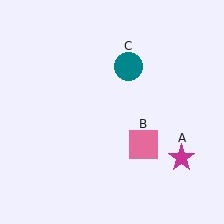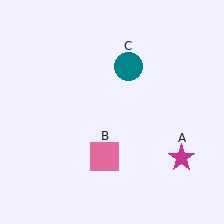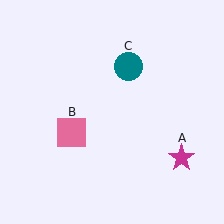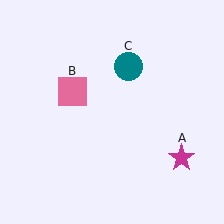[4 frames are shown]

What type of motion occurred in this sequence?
The pink square (object B) rotated clockwise around the center of the scene.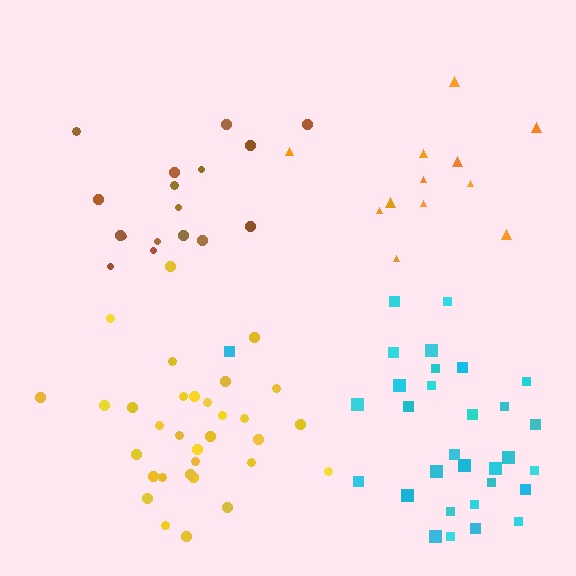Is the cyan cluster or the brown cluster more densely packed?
Brown.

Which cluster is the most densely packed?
Yellow.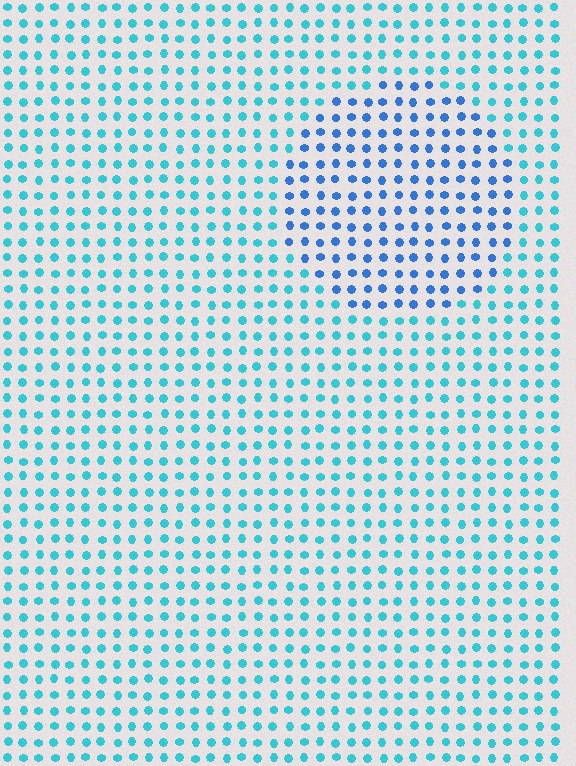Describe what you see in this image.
The image is filled with small cyan elements in a uniform arrangement. A circle-shaped region is visible where the elements are tinted to a slightly different hue, forming a subtle color boundary.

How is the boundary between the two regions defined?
The boundary is defined purely by a slight shift in hue (about 32 degrees). Spacing, size, and orientation are identical on both sides.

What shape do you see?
I see a circle.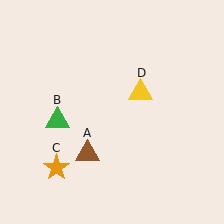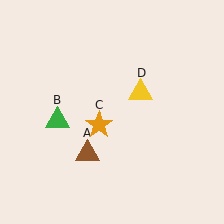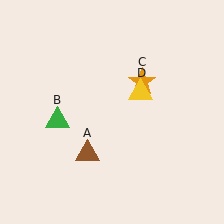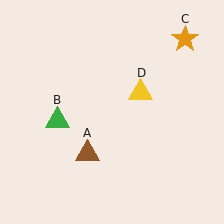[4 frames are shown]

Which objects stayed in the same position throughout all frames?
Brown triangle (object A) and green triangle (object B) and yellow triangle (object D) remained stationary.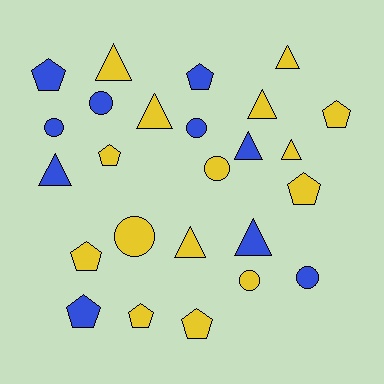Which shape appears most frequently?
Pentagon, with 9 objects.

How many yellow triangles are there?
There are 6 yellow triangles.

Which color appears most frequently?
Yellow, with 15 objects.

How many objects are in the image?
There are 25 objects.